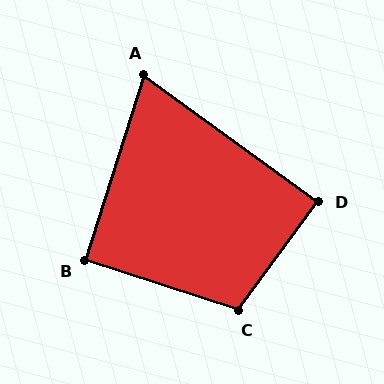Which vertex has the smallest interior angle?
A, at approximately 72 degrees.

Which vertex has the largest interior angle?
C, at approximately 108 degrees.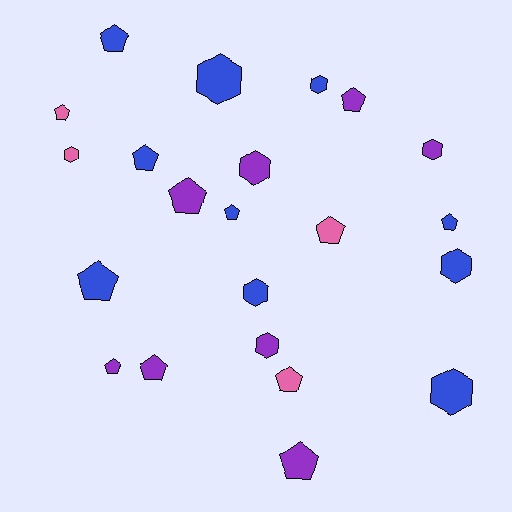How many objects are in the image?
There are 22 objects.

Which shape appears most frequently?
Pentagon, with 13 objects.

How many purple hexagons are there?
There are 3 purple hexagons.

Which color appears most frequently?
Blue, with 10 objects.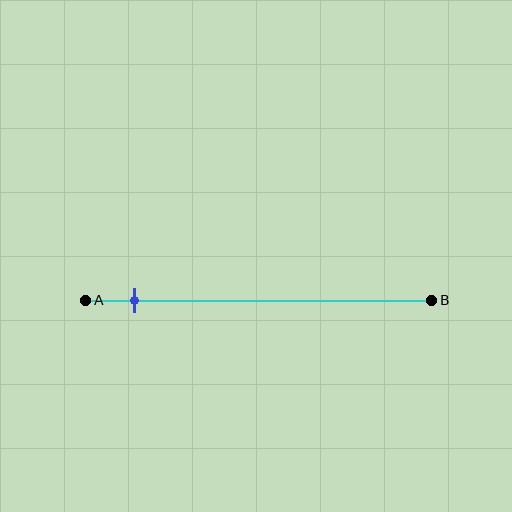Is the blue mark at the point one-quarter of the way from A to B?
No, the mark is at about 15% from A, not at the 25% one-quarter point.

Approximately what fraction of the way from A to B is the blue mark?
The blue mark is approximately 15% of the way from A to B.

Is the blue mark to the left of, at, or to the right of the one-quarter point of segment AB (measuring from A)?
The blue mark is to the left of the one-quarter point of segment AB.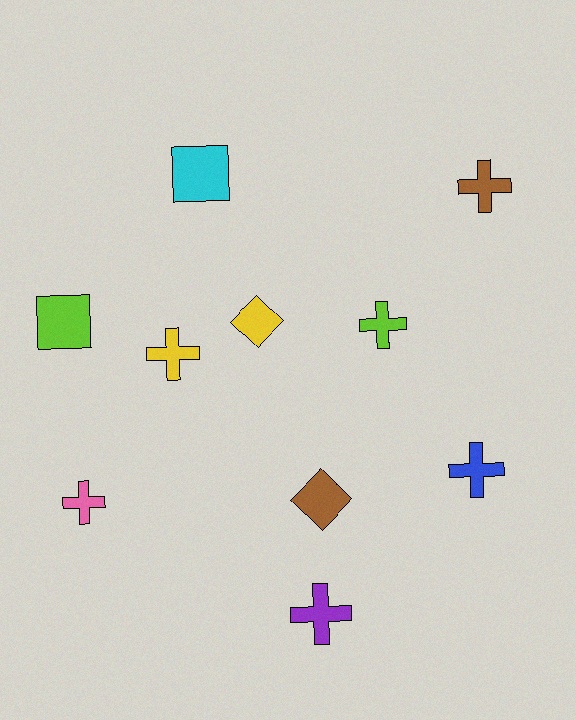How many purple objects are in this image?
There is 1 purple object.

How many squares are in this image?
There are 2 squares.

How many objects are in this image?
There are 10 objects.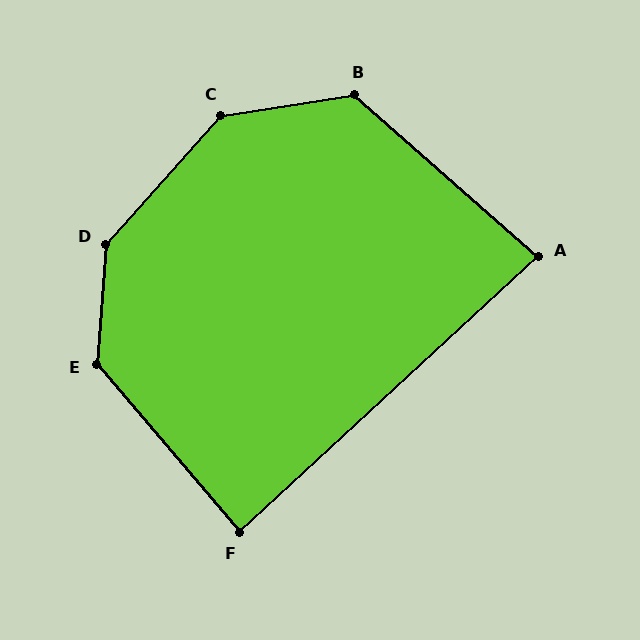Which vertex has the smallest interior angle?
A, at approximately 84 degrees.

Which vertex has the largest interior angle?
D, at approximately 142 degrees.